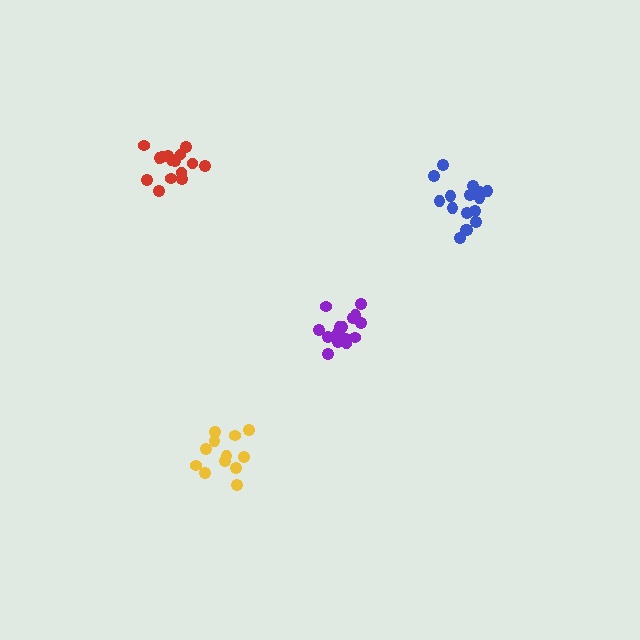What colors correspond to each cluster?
The clusters are colored: blue, yellow, red, purple.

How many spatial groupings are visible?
There are 4 spatial groupings.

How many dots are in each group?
Group 1: 16 dots, Group 2: 12 dots, Group 3: 16 dots, Group 4: 15 dots (59 total).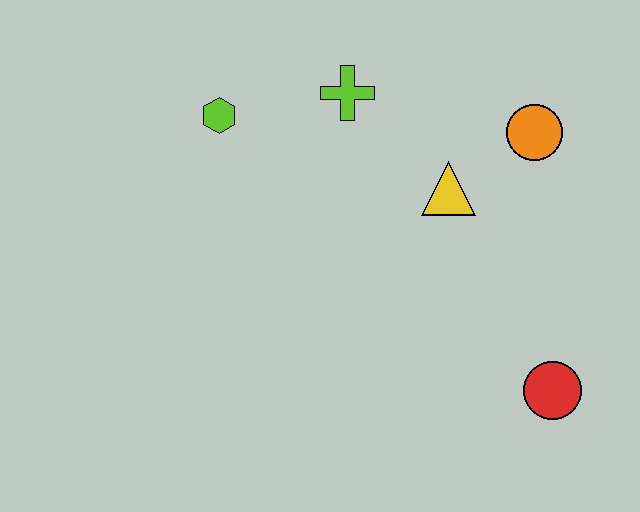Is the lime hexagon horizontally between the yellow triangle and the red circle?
No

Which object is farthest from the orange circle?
The lime hexagon is farthest from the orange circle.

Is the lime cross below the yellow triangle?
No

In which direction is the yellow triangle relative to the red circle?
The yellow triangle is above the red circle.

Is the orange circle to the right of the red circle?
No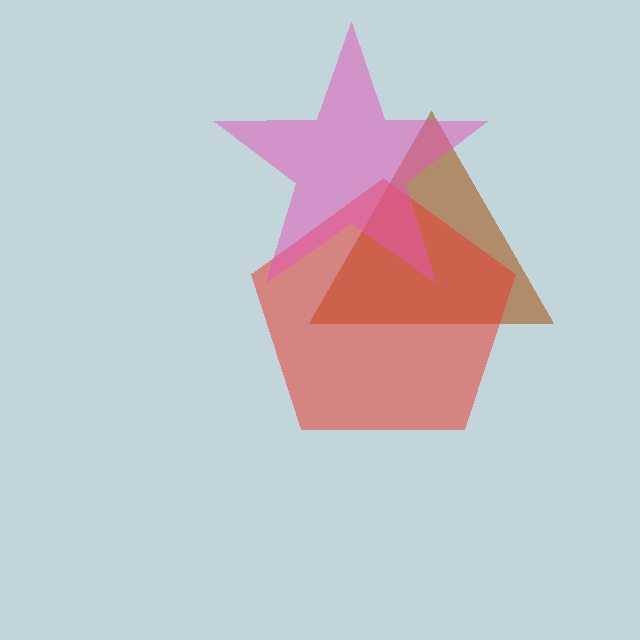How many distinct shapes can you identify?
There are 3 distinct shapes: a brown triangle, a red pentagon, a pink star.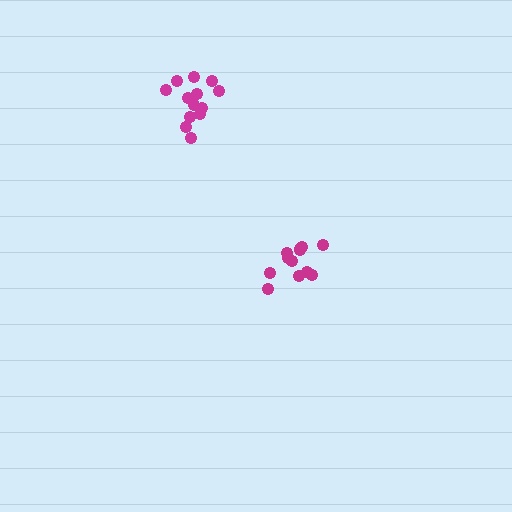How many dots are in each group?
Group 1: 11 dots, Group 2: 13 dots (24 total).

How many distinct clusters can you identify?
There are 2 distinct clusters.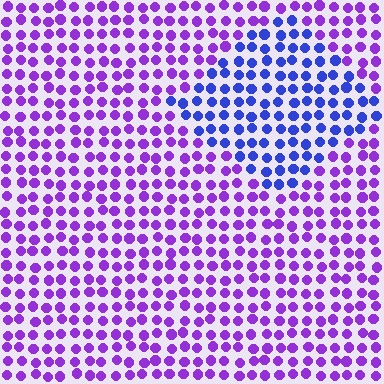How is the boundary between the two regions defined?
The boundary is defined purely by a slight shift in hue (about 42 degrees). Spacing, size, and orientation are identical on both sides.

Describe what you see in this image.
The image is filled with small purple elements in a uniform arrangement. A diamond-shaped region is visible where the elements are tinted to a slightly different hue, forming a subtle color boundary.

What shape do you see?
I see a diamond.